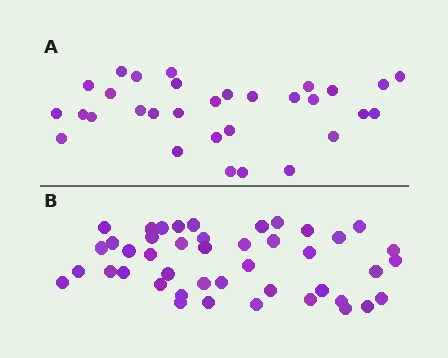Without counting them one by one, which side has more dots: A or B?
Region B (the bottom region) has more dots.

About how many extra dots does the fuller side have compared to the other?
Region B has approximately 15 more dots than region A.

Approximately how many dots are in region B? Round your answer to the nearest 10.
About 40 dots. (The exact count is 44, which rounds to 40.)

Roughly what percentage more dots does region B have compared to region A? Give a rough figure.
About 40% more.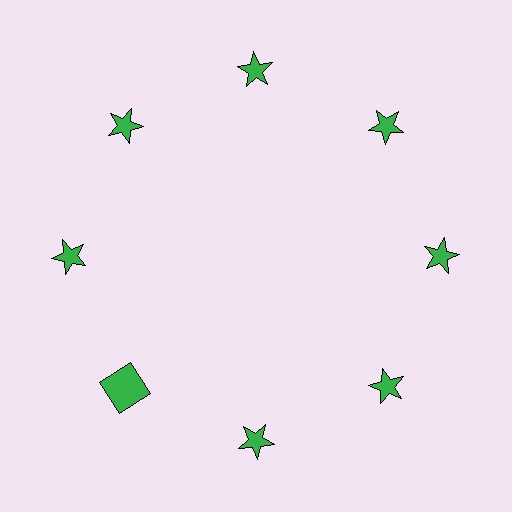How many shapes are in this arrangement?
There are 8 shapes arranged in a ring pattern.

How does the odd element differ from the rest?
It has a different shape: square instead of star.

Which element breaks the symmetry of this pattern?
The green square at roughly the 8 o'clock position breaks the symmetry. All other shapes are green stars.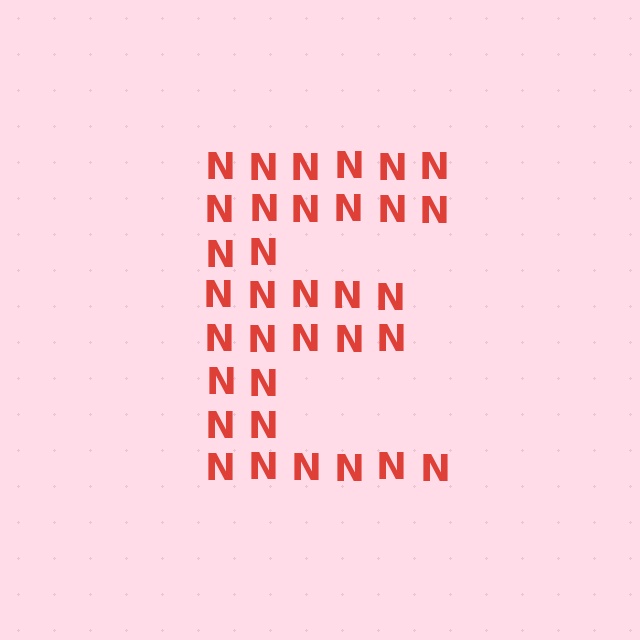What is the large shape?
The large shape is the letter E.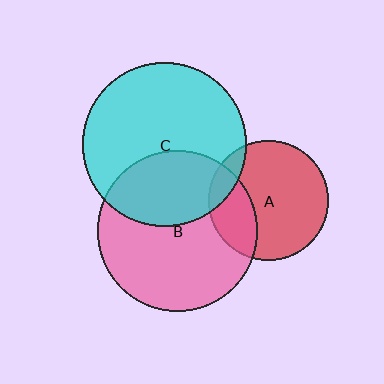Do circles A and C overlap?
Yes.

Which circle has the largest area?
Circle C (cyan).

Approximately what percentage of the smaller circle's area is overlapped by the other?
Approximately 10%.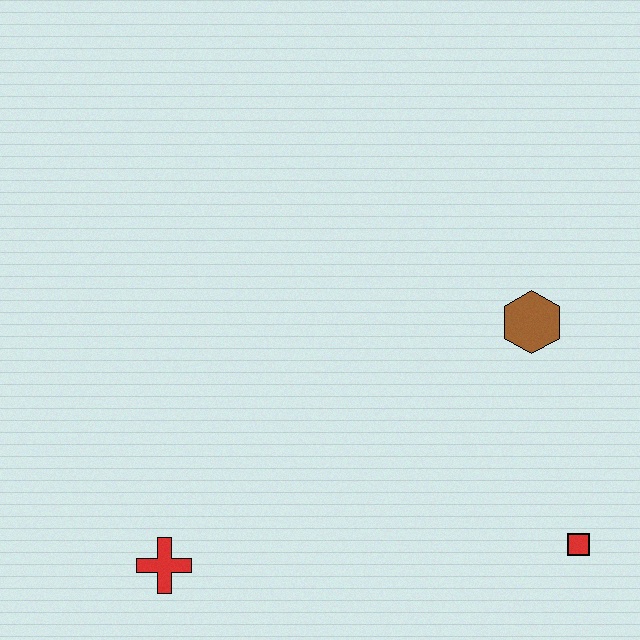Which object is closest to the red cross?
The red square is closest to the red cross.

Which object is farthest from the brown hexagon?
The red cross is farthest from the brown hexagon.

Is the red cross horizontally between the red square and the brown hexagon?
No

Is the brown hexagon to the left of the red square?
Yes